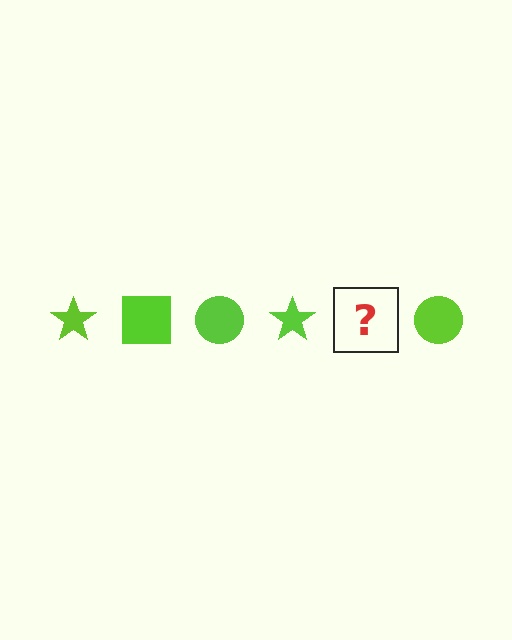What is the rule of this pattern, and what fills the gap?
The rule is that the pattern cycles through star, square, circle shapes in lime. The gap should be filled with a lime square.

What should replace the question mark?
The question mark should be replaced with a lime square.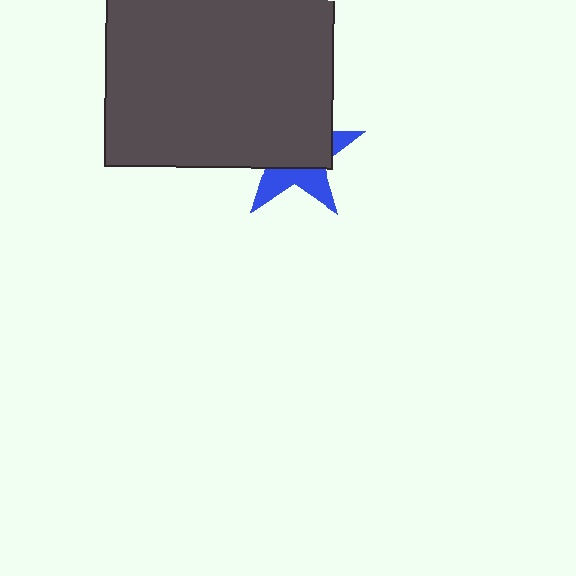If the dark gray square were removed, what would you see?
You would see the complete blue star.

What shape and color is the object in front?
The object in front is a dark gray square.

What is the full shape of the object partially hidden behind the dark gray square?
The partially hidden object is a blue star.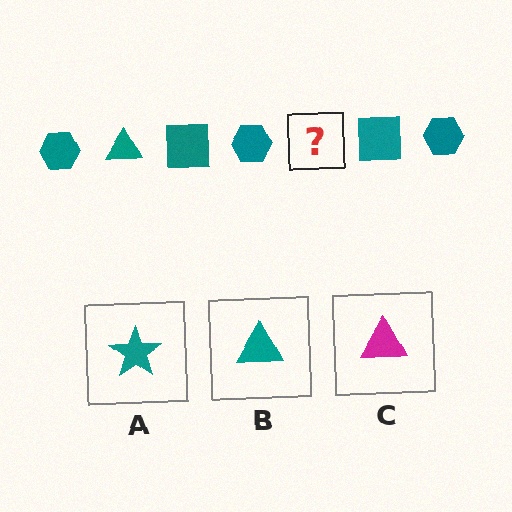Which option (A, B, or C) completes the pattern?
B.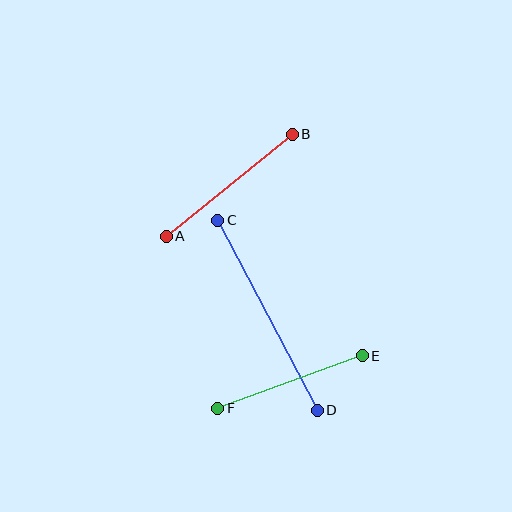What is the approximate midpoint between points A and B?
The midpoint is at approximately (229, 185) pixels.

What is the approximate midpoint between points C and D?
The midpoint is at approximately (267, 315) pixels.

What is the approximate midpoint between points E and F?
The midpoint is at approximately (290, 382) pixels.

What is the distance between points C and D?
The distance is approximately 215 pixels.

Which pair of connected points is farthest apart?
Points C and D are farthest apart.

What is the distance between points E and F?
The distance is approximately 154 pixels.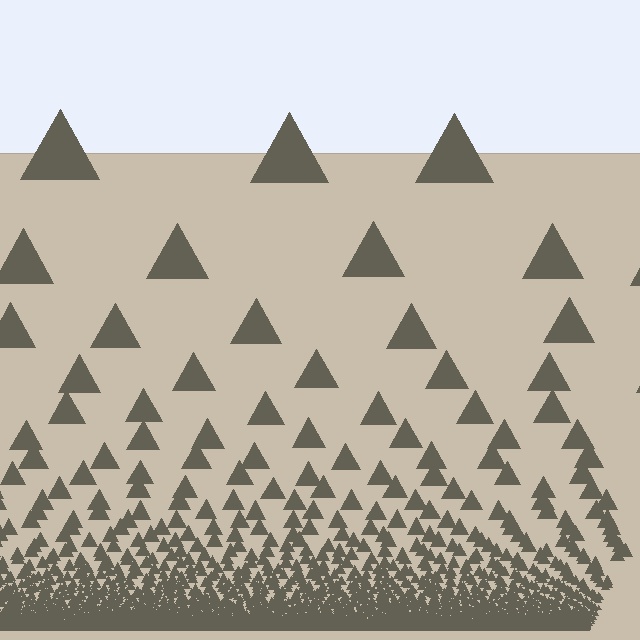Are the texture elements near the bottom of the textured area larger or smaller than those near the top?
Smaller. The gradient is inverted — elements near the bottom are smaller and denser.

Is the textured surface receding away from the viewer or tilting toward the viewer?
The surface appears to tilt toward the viewer. Texture elements get larger and sparser toward the top.